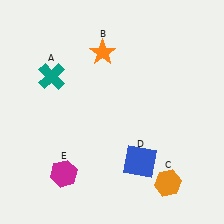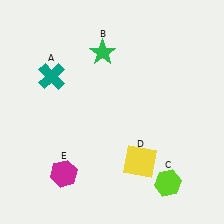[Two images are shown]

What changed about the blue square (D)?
In Image 1, D is blue. In Image 2, it changed to yellow.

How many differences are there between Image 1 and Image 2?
There are 3 differences between the two images.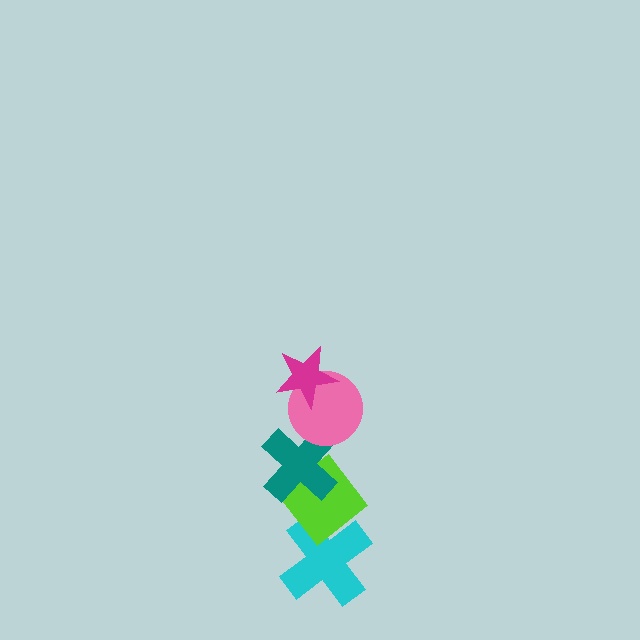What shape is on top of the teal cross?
The pink circle is on top of the teal cross.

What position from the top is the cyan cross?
The cyan cross is 5th from the top.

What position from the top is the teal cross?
The teal cross is 3rd from the top.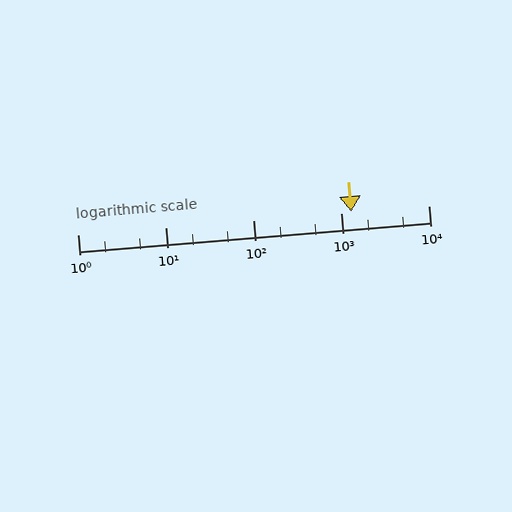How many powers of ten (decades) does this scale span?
The scale spans 4 decades, from 1 to 10000.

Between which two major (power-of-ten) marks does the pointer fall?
The pointer is between 1000 and 10000.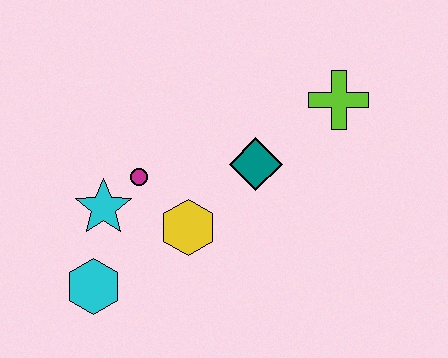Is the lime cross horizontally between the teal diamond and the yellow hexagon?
No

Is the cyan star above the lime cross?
No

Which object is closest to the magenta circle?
The cyan star is closest to the magenta circle.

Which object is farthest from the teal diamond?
The cyan hexagon is farthest from the teal diamond.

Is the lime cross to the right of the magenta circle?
Yes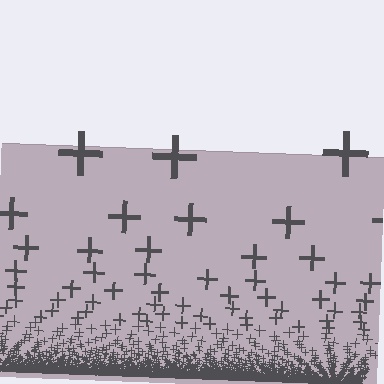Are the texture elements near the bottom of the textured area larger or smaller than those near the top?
Smaller. The gradient is inverted — elements near the bottom are smaller and denser.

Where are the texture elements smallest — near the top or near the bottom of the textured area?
Near the bottom.